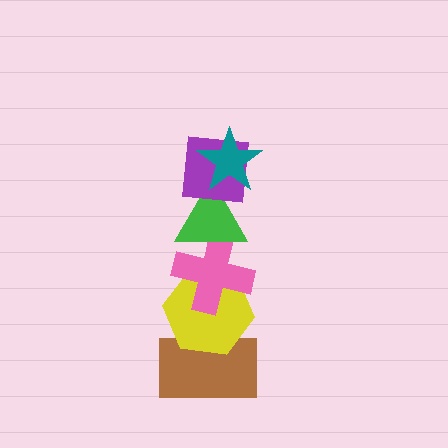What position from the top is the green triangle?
The green triangle is 3rd from the top.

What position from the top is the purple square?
The purple square is 2nd from the top.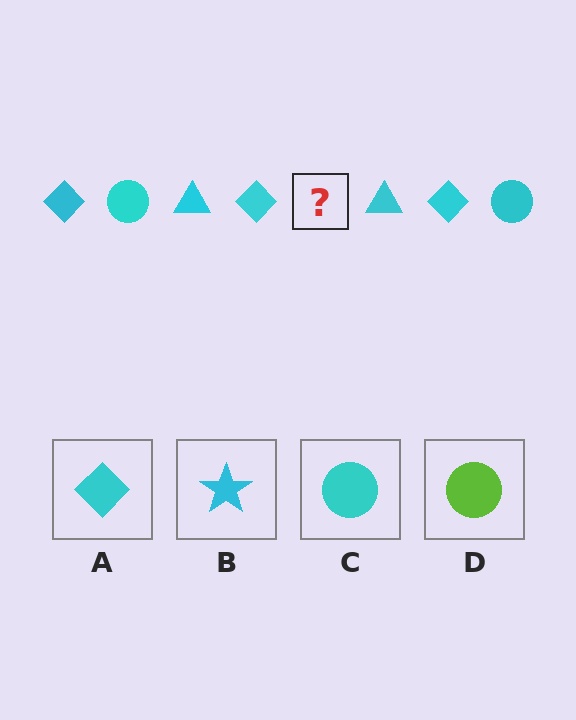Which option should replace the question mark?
Option C.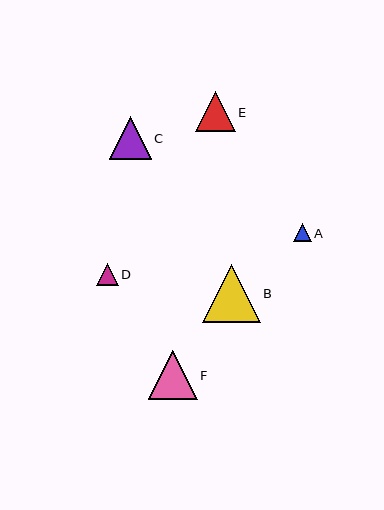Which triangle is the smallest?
Triangle A is the smallest with a size of approximately 18 pixels.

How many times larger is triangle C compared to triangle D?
Triangle C is approximately 1.9 times the size of triangle D.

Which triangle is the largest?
Triangle B is the largest with a size of approximately 58 pixels.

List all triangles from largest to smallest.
From largest to smallest: B, F, C, E, D, A.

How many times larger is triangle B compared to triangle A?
Triangle B is approximately 3.2 times the size of triangle A.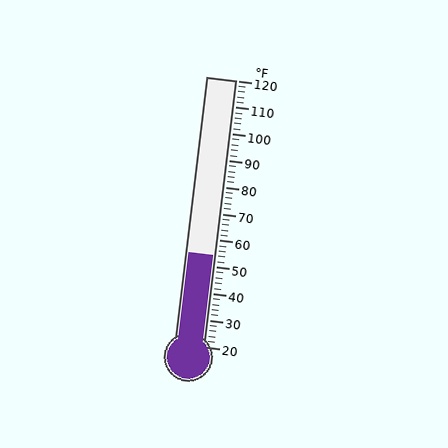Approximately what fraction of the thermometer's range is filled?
The thermometer is filled to approximately 35% of its range.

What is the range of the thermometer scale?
The thermometer scale ranges from 20°F to 120°F.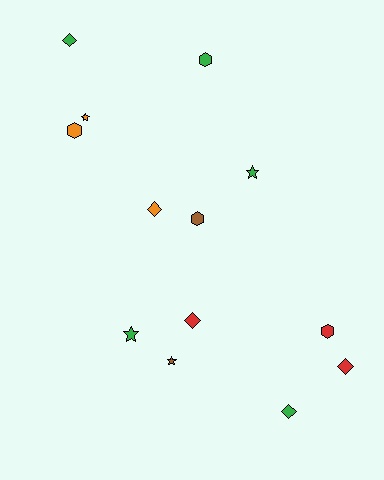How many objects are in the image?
There are 13 objects.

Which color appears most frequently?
Green, with 5 objects.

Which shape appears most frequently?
Diamond, with 5 objects.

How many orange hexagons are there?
There is 1 orange hexagon.